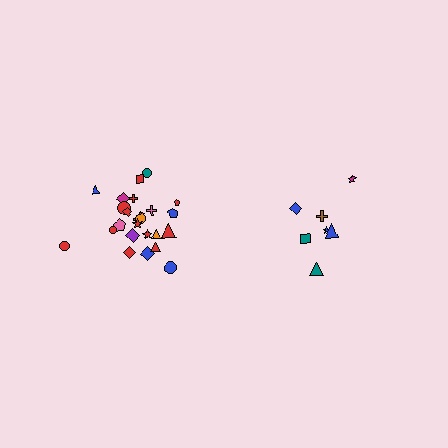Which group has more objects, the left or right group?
The left group.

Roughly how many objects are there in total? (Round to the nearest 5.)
Roughly 30 objects in total.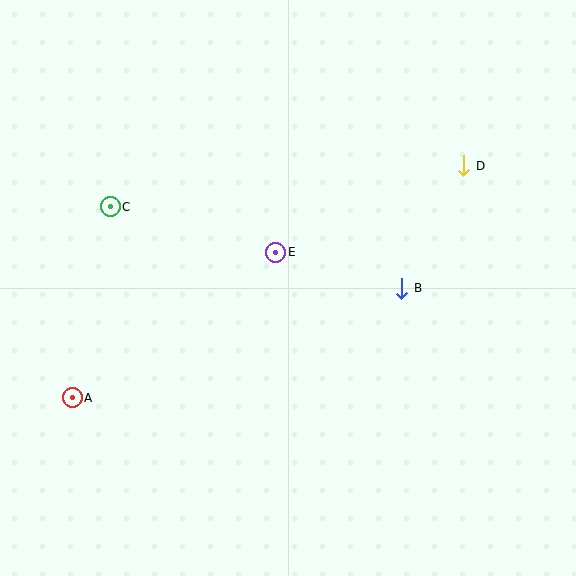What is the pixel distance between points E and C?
The distance between E and C is 172 pixels.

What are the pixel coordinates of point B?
Point B is at (402, 288).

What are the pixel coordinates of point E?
Point E is at (276, 252).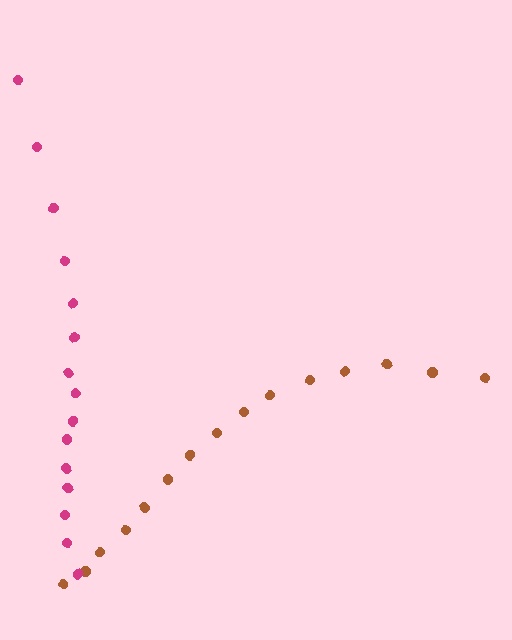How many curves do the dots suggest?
There are 2 distinct paths.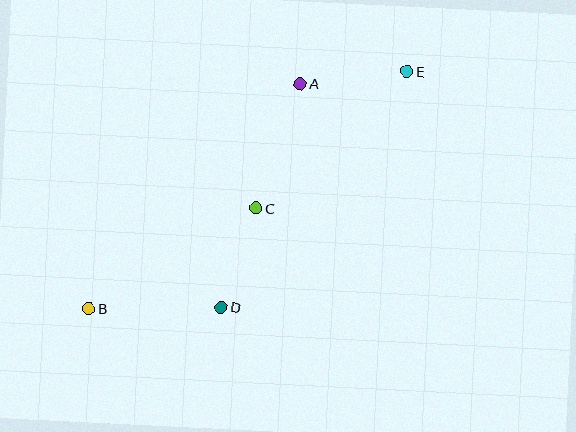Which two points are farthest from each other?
Points B and E are farthest from each other.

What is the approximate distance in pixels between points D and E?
The distance between D and E is approximately 301 pixels.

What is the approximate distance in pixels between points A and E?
The distance between A and E is approximately 108 pixels.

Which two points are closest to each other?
Points C and D are closest to each other.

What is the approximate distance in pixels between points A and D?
The distance between A and D is approximately 237 pixels.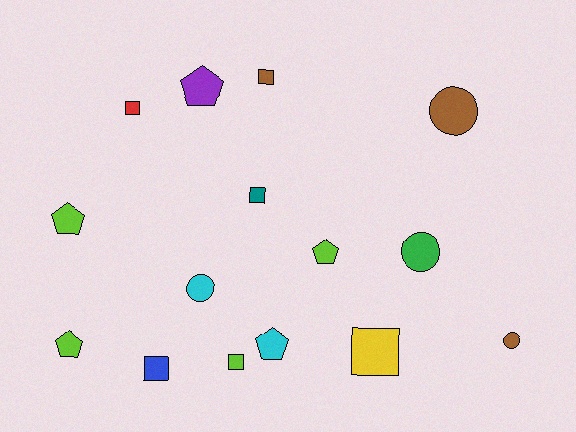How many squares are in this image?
There are 6 squares.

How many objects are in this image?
There are 15 objects.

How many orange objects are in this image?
There are no orange objects.